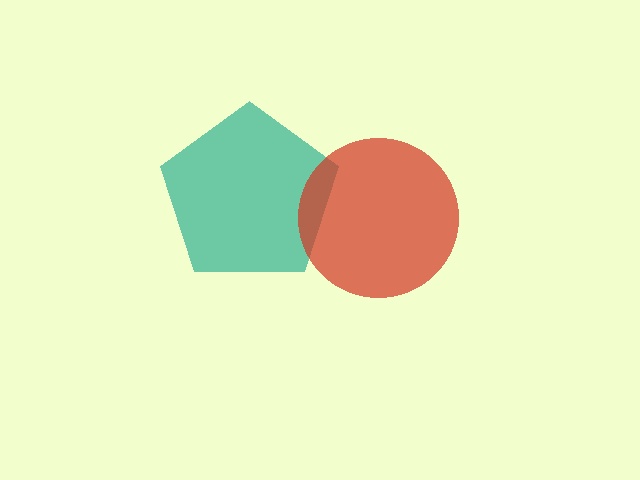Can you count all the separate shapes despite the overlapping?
Yes, there are 2 separate shapes.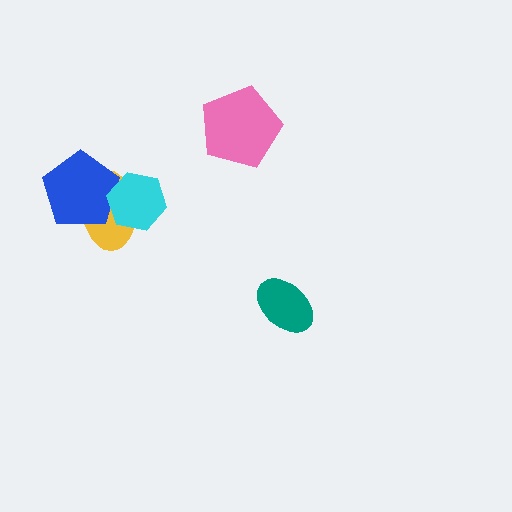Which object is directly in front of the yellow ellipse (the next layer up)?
The blue pentagon is directly in front of the yellow ellipse.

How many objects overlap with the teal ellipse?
0 objects overlap with the teal ellipse.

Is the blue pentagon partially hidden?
Yes, it is partially covered by another shape.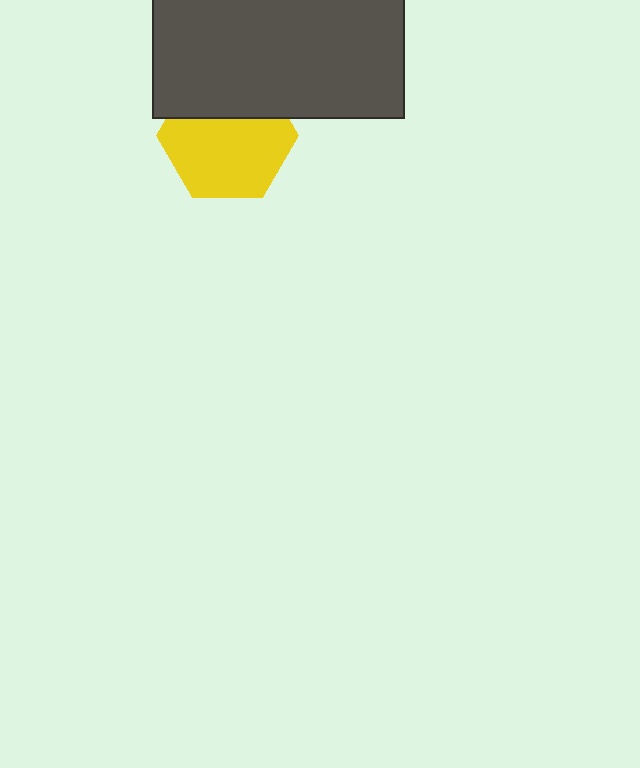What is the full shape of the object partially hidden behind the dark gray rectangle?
The partially hidden object is a yellow hexagon.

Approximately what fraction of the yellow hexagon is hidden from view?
Roughly 34% of the yellow hexagon is hidden behind the dark gray rectangle.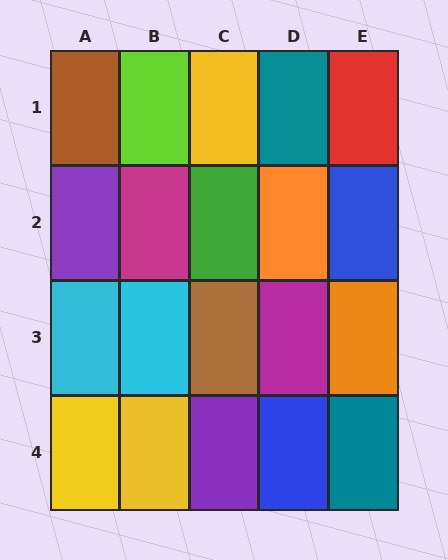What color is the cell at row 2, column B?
Magenta.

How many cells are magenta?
2 cells are magenta.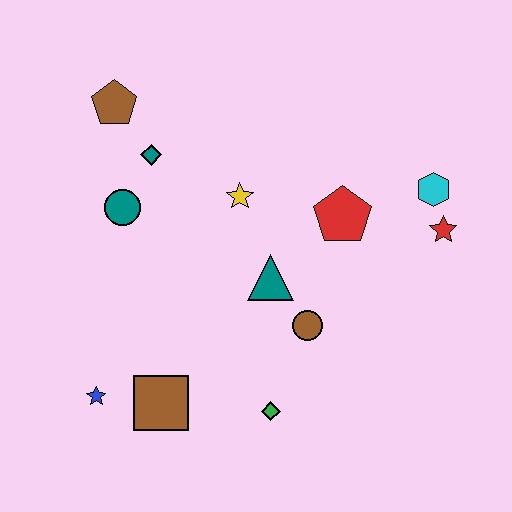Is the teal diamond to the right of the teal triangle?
No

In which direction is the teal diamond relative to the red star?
The teal diamond is to the left of the red star.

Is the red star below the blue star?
No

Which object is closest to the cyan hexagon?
The red star is closest to the cyan hexagon.